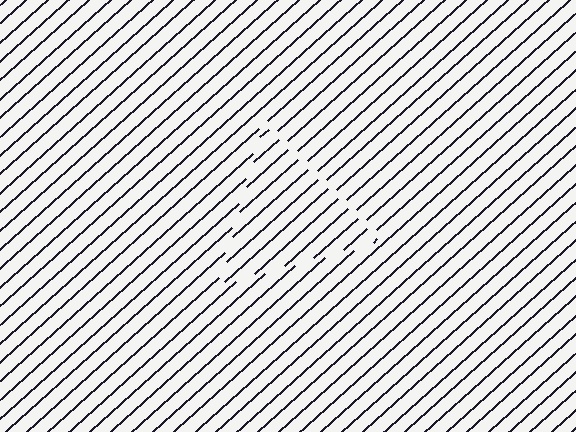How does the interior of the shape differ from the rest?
The interior of the shape contains the same grating, shifted by half a period — the contour is defined by the phase discontinuity where line-ends from the inner and outer gratings abut.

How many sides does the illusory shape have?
3 sides — the line-ends trace a triangle.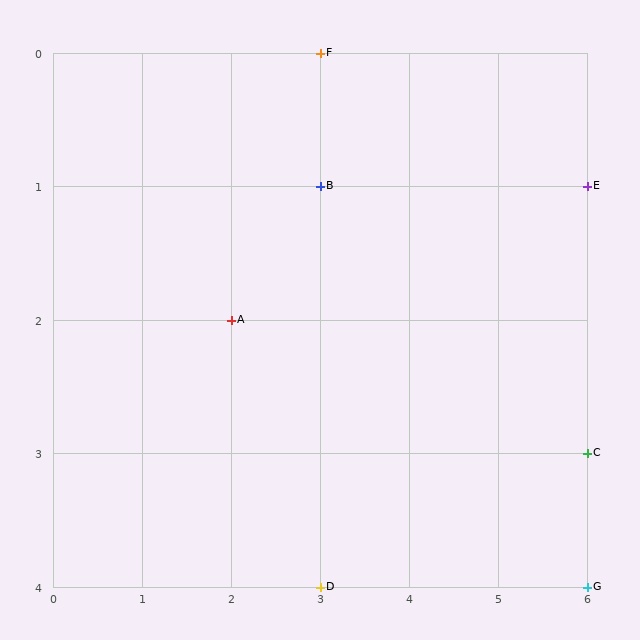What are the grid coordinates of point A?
Point A is at grid coordinates (2, 2).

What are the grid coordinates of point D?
Point D is at grid coordinates (3, 4).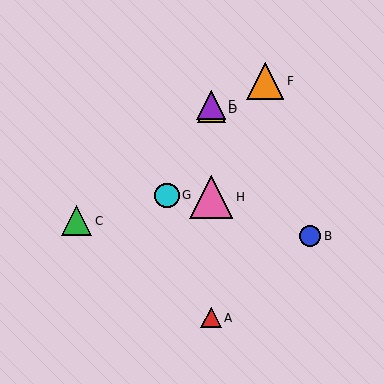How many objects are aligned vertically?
4 objects (A, D, E, H) are aligned vertically.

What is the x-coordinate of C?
Object C is at x≈77.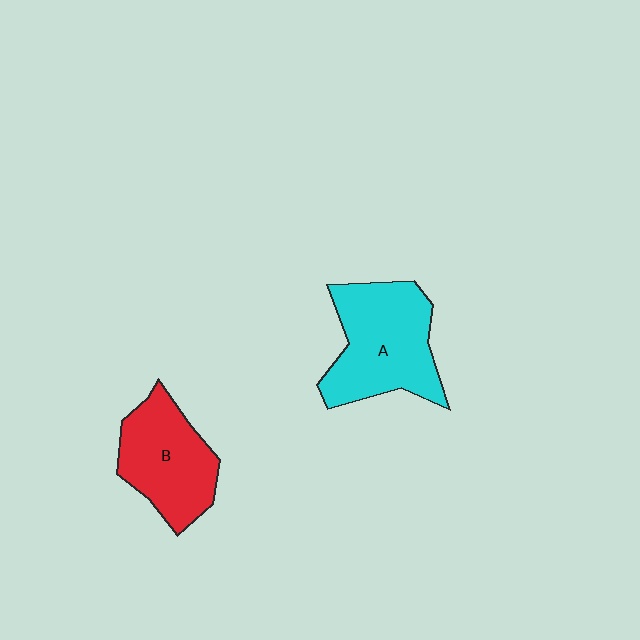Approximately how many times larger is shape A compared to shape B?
Approximately 1.2 times.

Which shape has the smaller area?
Shape B (red).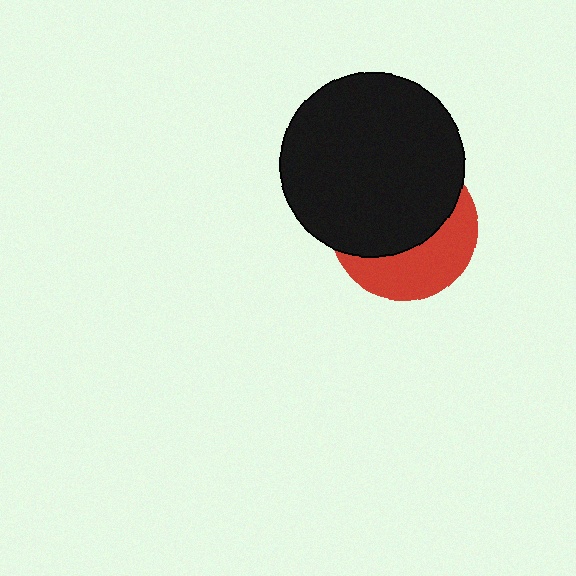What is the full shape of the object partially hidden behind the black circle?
The partially hidden object is a red circle.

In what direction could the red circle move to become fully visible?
The red circle could move down. That would shift it out from behind the black circle entirely.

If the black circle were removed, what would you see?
You would see the complete red circle.